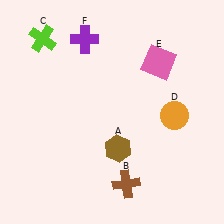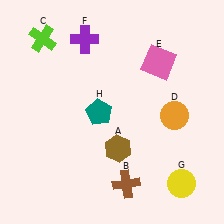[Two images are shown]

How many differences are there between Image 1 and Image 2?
There are 2 differences between the two images.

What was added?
A yellow circle (G), a teal pentagon (H) were added in Image 2.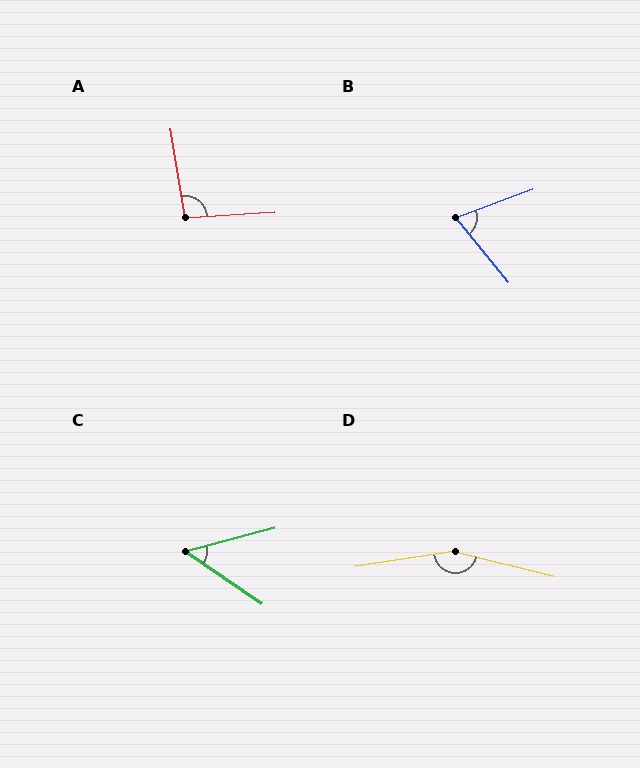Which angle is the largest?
D, at approximately 157 degrees.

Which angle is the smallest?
C, at approximately 50 degrees.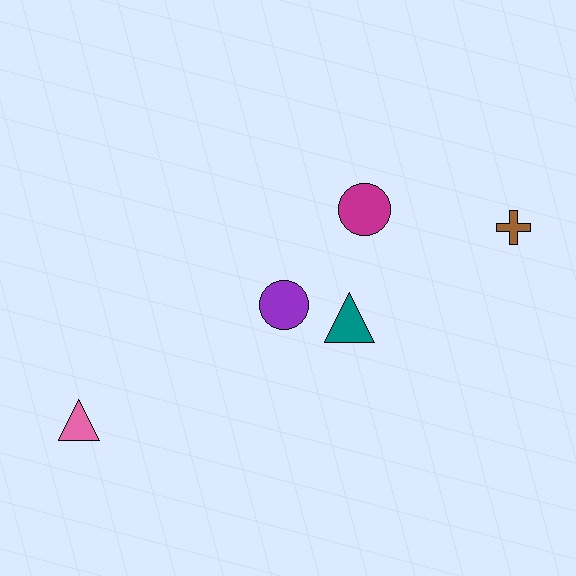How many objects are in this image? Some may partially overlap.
There are 5 objects.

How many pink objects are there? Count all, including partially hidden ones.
There is 1 pink object.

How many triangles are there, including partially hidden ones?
There are 2 triangles.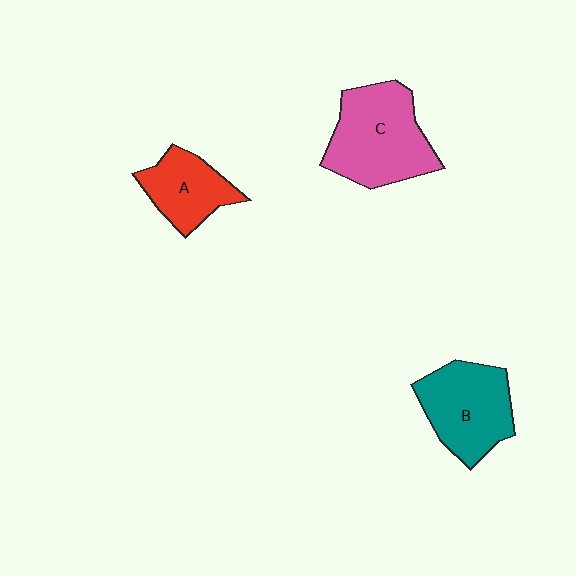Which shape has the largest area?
Shape C (pink).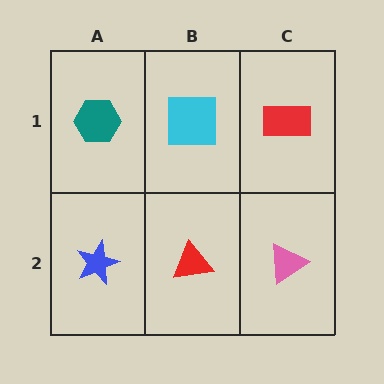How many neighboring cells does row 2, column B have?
3.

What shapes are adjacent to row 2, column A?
A teal hexagon (row 1, column A), a red triangle (row 2, column B).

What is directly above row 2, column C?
A red rectangle.